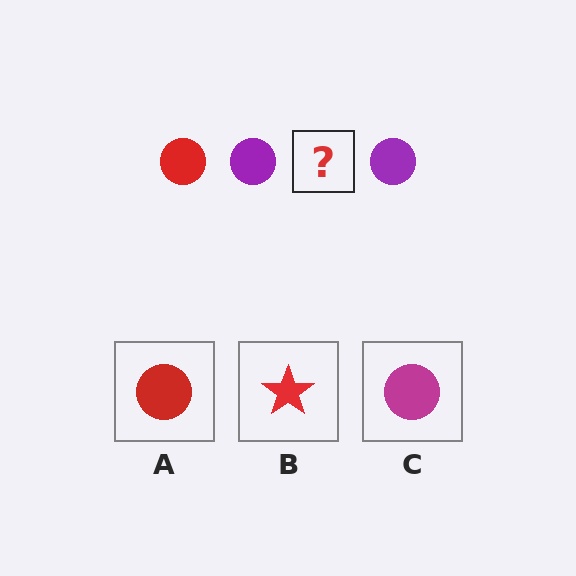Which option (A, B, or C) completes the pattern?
A.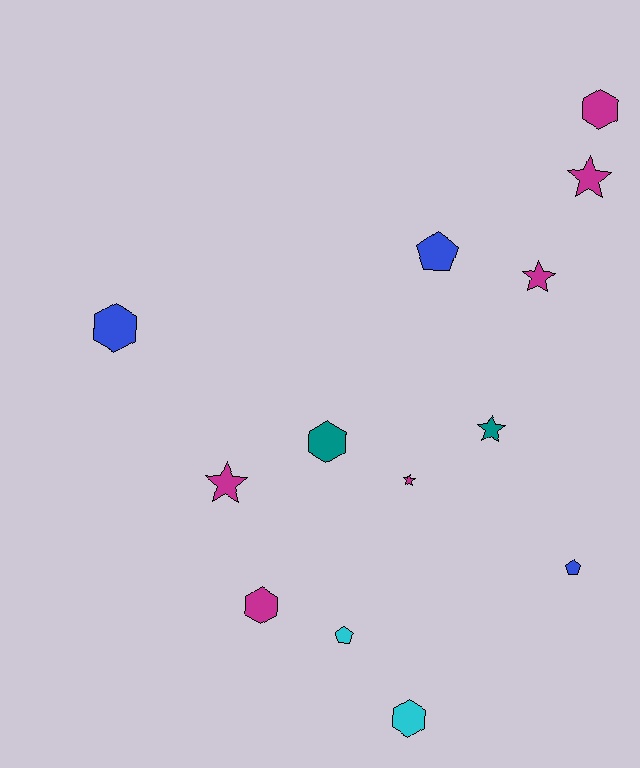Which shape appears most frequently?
Star, with 5 objects.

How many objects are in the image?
There are 13 objects.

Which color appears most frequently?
Magenta, with 6 objects.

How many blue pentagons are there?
There are 2 blue pentagons.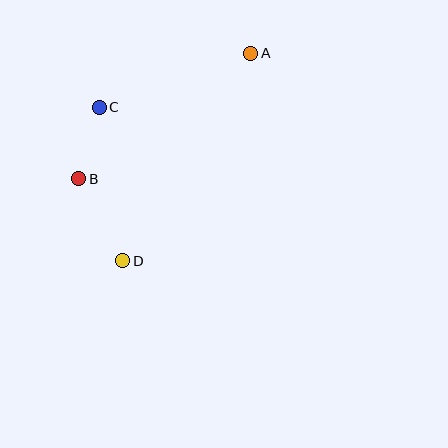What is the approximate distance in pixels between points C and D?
The distance between C and D is approximately 156 pixels.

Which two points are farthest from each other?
Points A and D are farthest from each other.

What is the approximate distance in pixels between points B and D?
The distance between B and D is approximately 93 pixels.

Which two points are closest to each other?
Points B and C are closest to each other.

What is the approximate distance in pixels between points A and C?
The distance between A and C is approximately 161 pixels.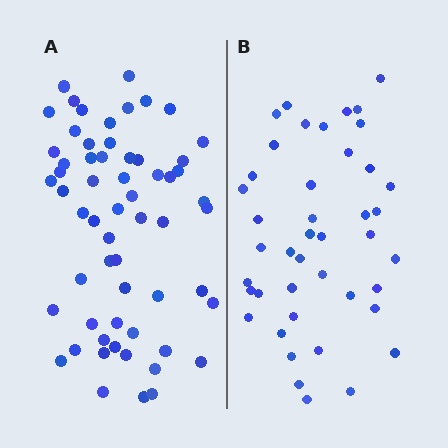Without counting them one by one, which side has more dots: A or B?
Region A (the left region) has more dots.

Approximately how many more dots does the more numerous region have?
Region A has approximately 15 more dots than region B.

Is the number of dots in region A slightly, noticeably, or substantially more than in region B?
Region A has noticeably more, but not dramatically so. The ratio is roughly 1.4 to 1.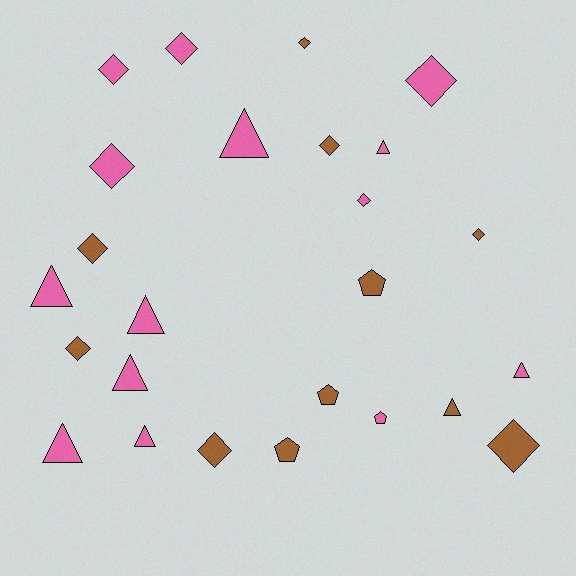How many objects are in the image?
There are 25 objects.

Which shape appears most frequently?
Diamond, with 12 objects.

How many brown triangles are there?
There is 1 brown triangle.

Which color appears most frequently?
Pink, with 14 objects.